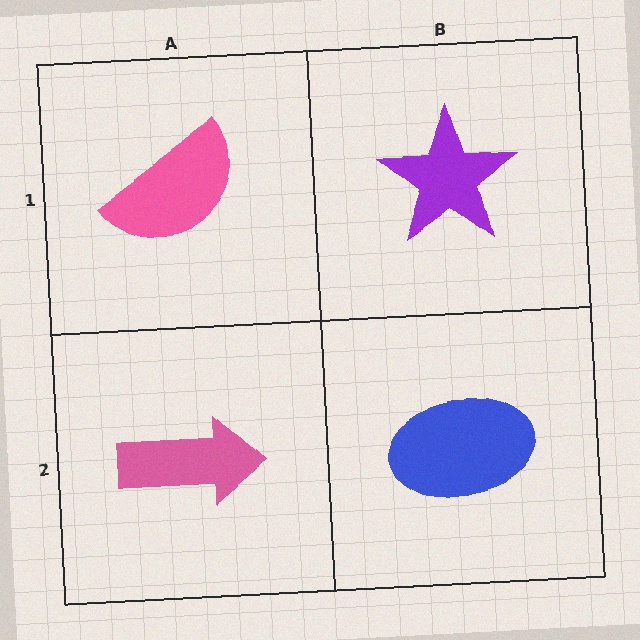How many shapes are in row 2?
2 shapes.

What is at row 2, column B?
A blue ellipse.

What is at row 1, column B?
A purple star.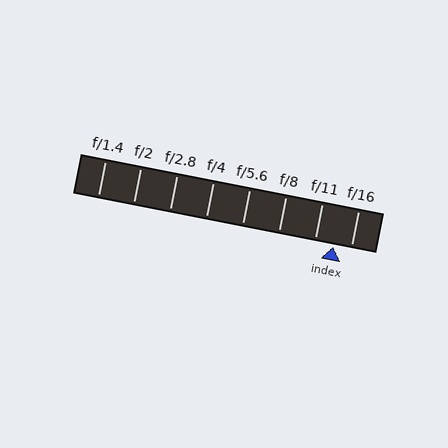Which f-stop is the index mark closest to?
The index mark is closest to f/16.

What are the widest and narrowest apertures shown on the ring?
The widest aperture shown is f/1.4 and the narrowest is f/16.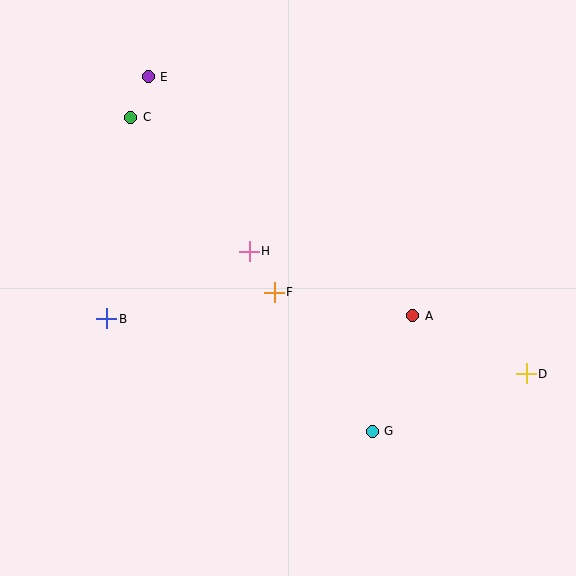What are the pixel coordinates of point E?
Point E is at (148, 77).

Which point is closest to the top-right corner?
Point A is closest to the top-right corner.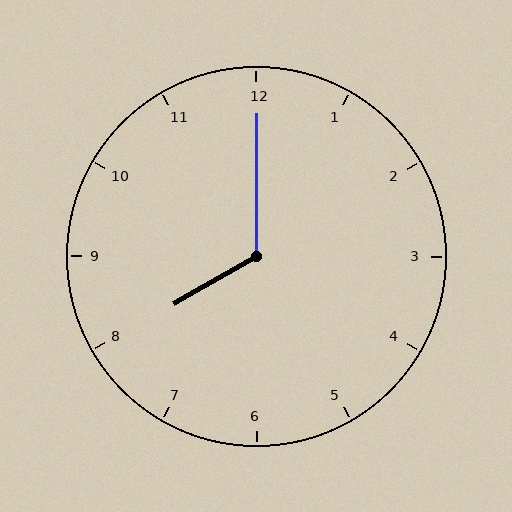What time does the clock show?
8:00.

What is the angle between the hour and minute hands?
Approximately 120 degrees.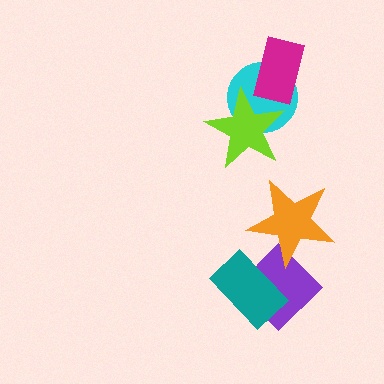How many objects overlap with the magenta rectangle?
1 object overlaps with the magenta rectangle.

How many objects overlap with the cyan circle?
2 objects overlap with the cyan circle.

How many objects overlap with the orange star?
1 object overlaps with the orange star.